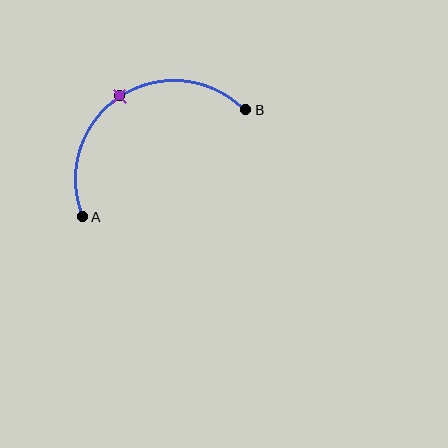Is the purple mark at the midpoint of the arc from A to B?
Yes. The purple mark lies on the arc at equal arc-length from both A and B — it is the arc midpoint.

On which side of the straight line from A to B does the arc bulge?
The arc bulges above the straight line connecting A and B.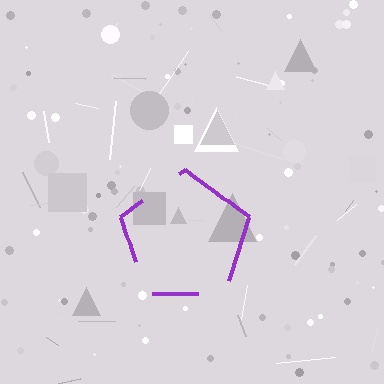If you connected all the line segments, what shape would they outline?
They would outline a pentagon.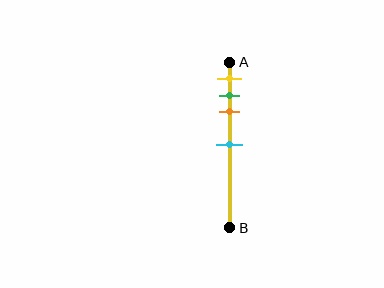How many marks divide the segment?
There are 4 marks dividing the segment.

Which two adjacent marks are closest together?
The green and orange marks are the closest adjacent pair.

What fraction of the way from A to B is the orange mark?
The orange mark is approximately 30% (0.3) of the way from A to B.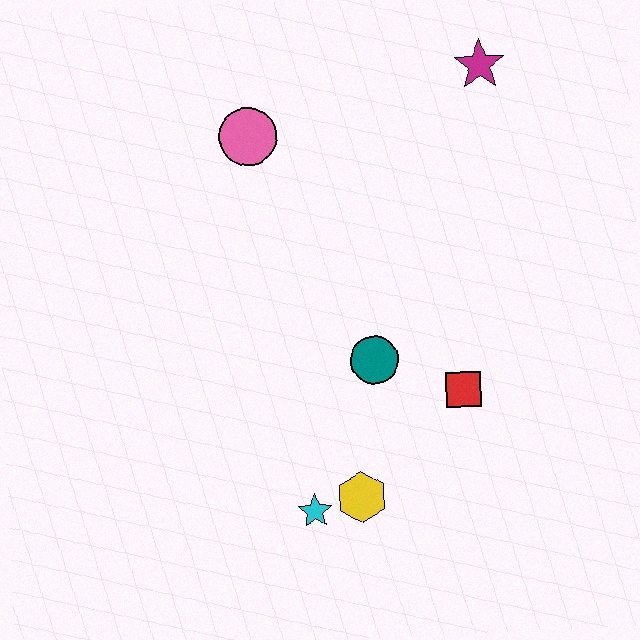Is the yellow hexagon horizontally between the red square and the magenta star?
No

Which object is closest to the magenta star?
The pink circle is closest to the magenta star.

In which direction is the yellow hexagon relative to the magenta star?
The yellow hexagon is below the magenta star.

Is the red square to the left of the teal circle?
No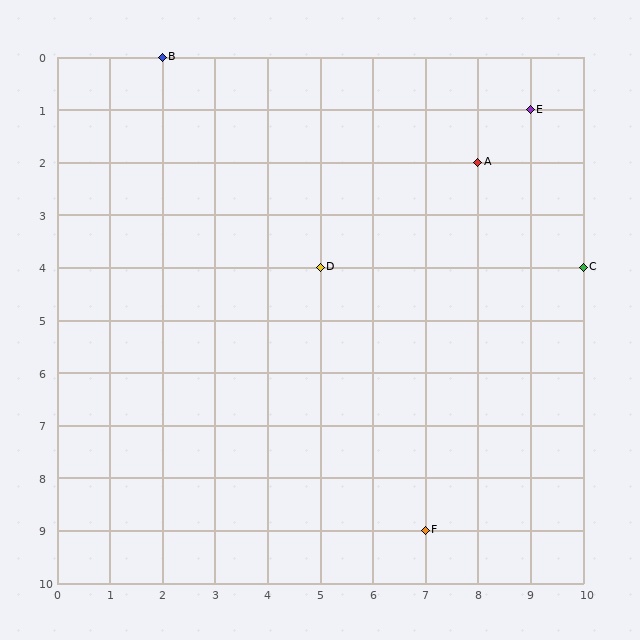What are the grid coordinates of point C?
Point C is at grid coordinates (10, 4).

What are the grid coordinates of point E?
Point E is at grid coordinates (9, 1).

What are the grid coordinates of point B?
Point B is at grid coordinates (2, 0).